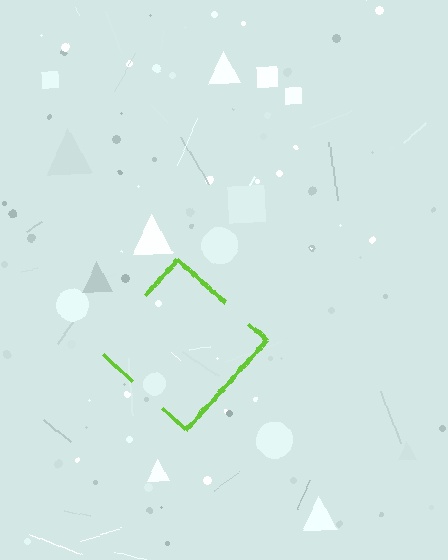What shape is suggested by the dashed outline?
The dashed outline suggests a diamond.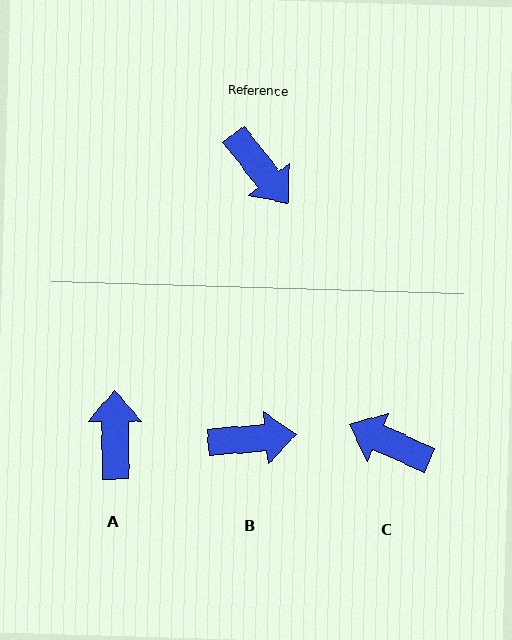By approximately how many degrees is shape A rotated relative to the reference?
Approximately 143 degrees counter-clockwise.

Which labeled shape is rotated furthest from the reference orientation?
C, about 152 degrees away.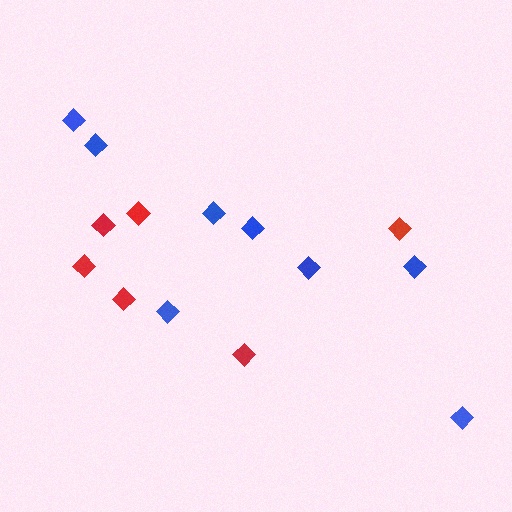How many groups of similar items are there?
There are 2 groups: one group of red diamonds (6) and one group of blue diamonds (8).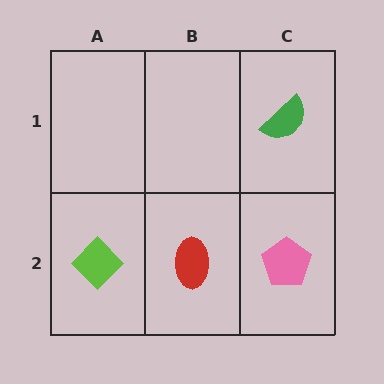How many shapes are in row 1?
1 shape.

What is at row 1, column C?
A green semicircle.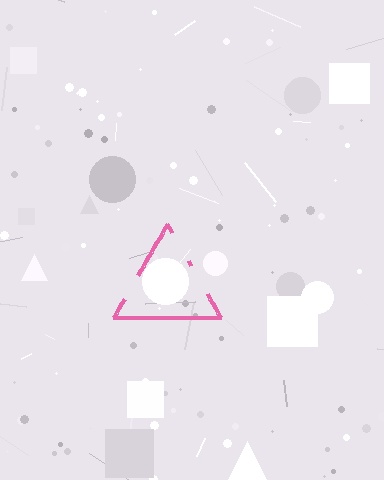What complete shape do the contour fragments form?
The contour fragments form a triangle.